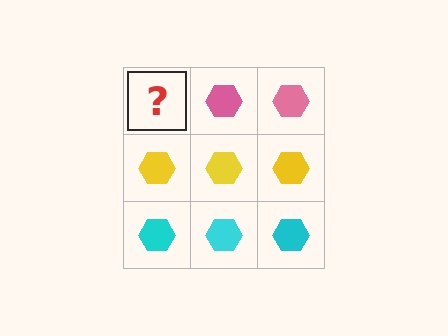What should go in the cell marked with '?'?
The missing cell should contain a pink hexagon.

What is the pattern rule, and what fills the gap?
The rule is that each row has a consistent color. The gap should be filled with a pink hexagon.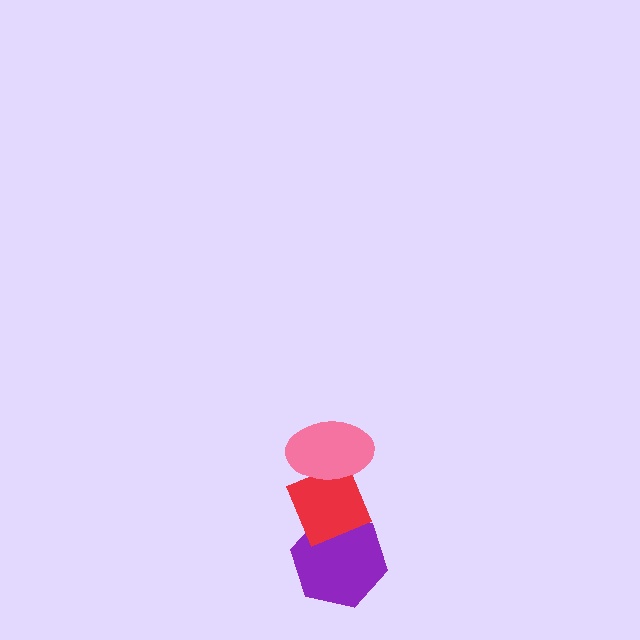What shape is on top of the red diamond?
The pink ellipse is on top of the red diamond.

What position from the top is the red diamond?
The red diamond is 2nd from the top.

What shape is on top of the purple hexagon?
The red diamond is on top of the purple hexagon.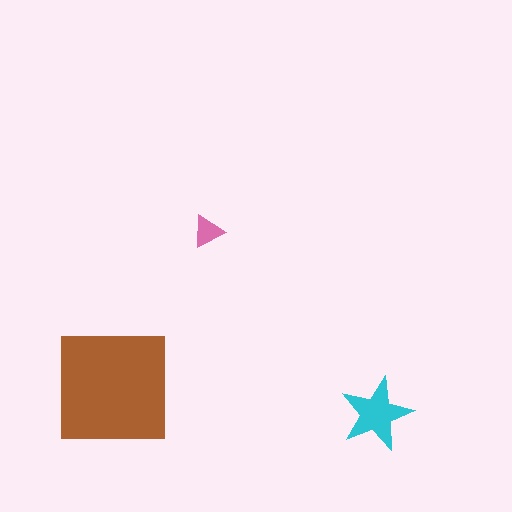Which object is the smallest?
The pink triangle.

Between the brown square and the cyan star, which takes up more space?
The brown square.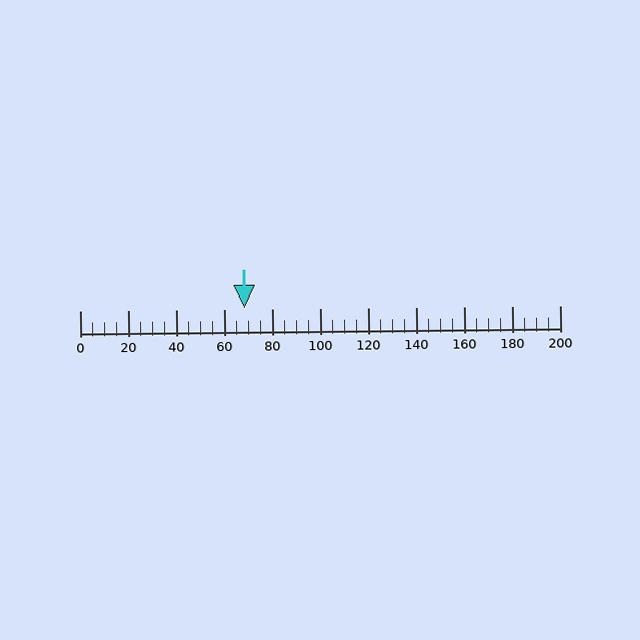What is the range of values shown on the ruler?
The ruler shows values from 0 to 200.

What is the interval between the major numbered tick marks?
The major tick marks are spaced 20 units apart.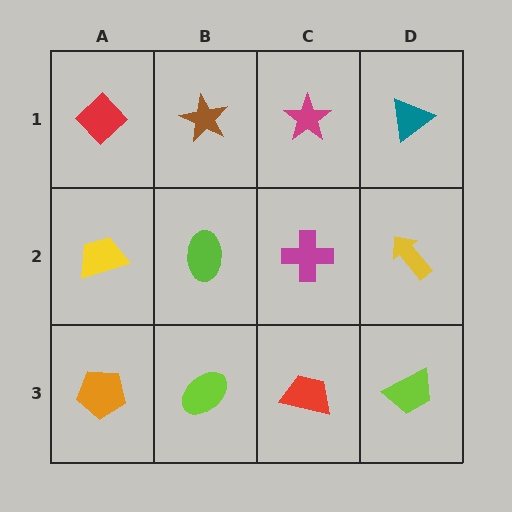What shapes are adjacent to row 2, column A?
A red diamond (row 1, column A), an orange pentagon (row 3, column A), a lime ellipse (row 2, column B).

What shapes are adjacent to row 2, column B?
A brown star (row 1, column B), a lime ellipse (row 3, column B), a yellow trapezoid (row 2, column A), a magenta cross (row 2, column C).